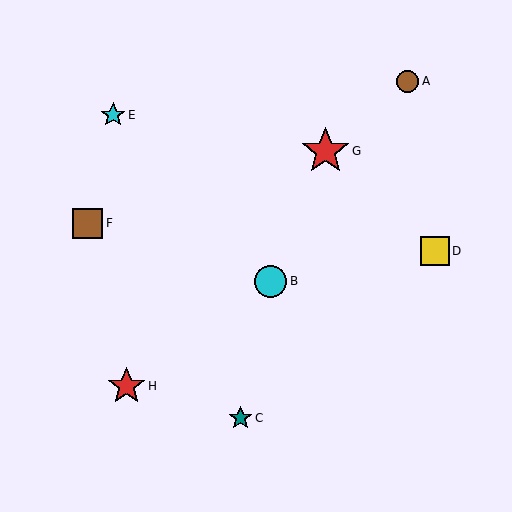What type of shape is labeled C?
Shape C is a teal star.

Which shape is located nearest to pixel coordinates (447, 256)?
The yellow square (labeled D) at (435, 251) is nearest to that location.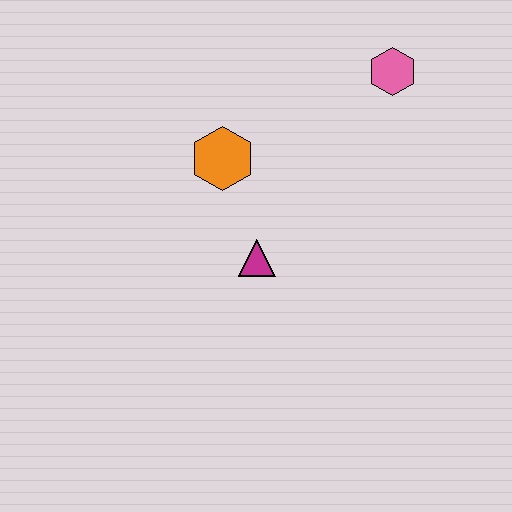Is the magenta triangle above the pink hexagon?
No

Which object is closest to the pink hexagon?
The orange hexagon is closest to the pink hexagon.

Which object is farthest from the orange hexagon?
The pink hexagon is farthest from the orange hexagon.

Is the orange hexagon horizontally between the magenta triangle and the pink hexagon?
No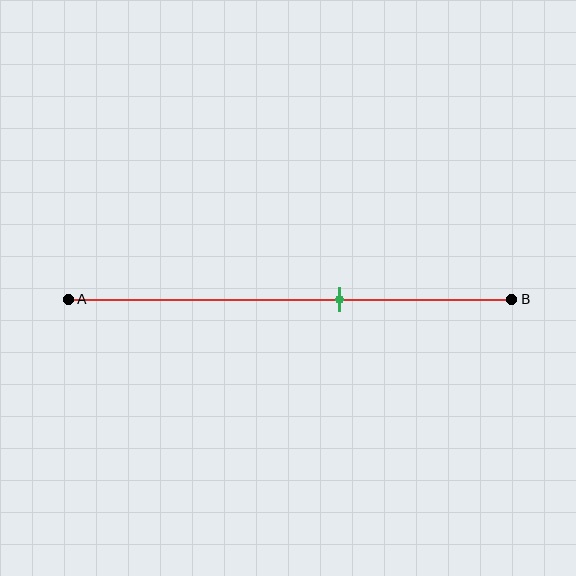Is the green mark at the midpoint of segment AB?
No, the mark is at about 60% from A, not at the 50% midpoint.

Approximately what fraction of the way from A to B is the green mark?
The green mark is approximately 60% of the way from A to B.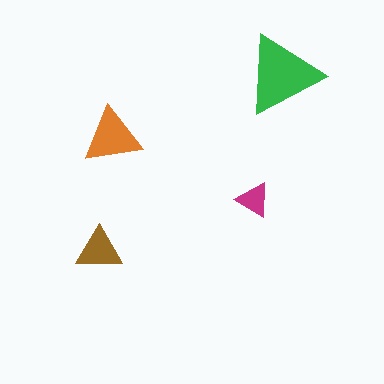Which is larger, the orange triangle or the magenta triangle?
The orange one.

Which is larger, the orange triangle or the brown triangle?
The orange one.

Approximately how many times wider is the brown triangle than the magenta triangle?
About 1.5 times wider.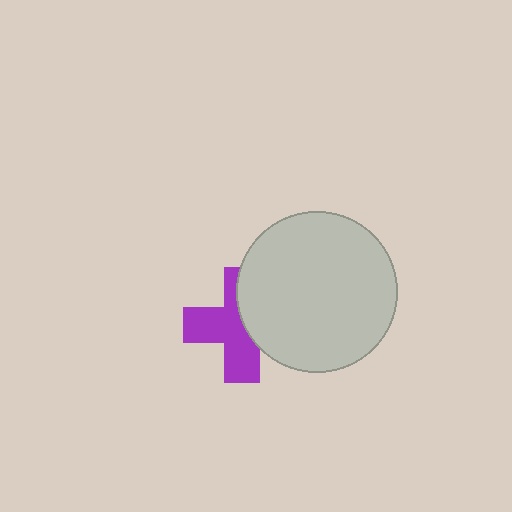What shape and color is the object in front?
The object in front is a light gray circle.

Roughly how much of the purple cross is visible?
About half of it is visible (roughly 59%).